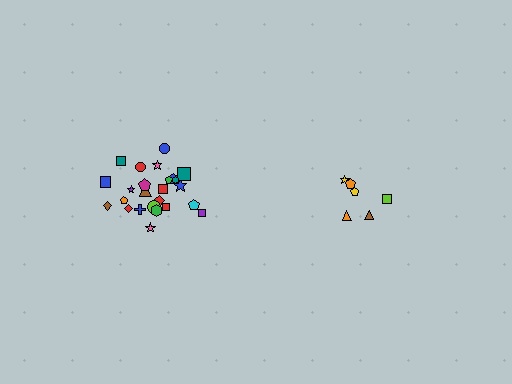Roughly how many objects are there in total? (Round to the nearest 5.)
Roughly 30 objects in total.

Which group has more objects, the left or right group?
The left group.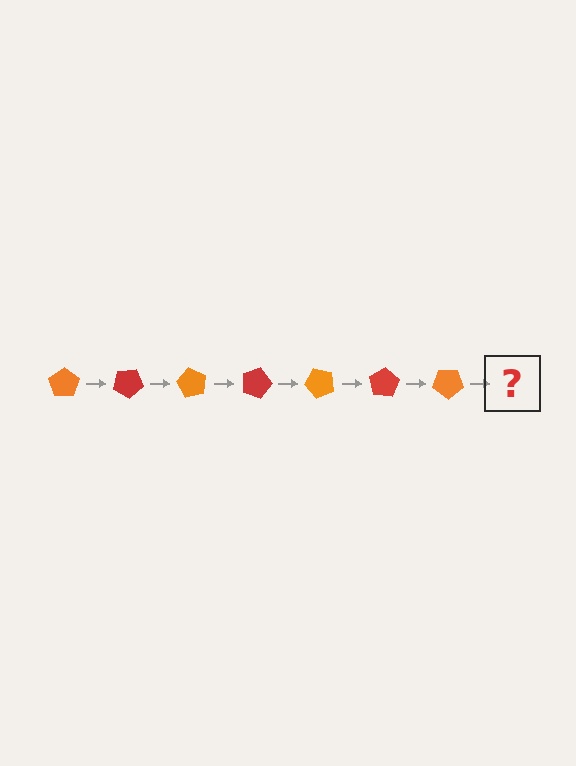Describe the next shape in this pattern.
It should be a red pentagon, rotated 210 degrees from the start.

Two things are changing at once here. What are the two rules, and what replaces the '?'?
The two rules are that it rotates 30 degrees each step and the color cycles through orange and red. The '?' should be a red pentagon, rotated 210 degrees from the start.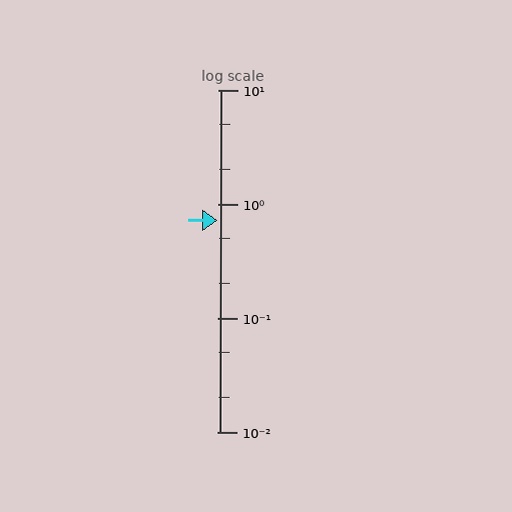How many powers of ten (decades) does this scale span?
The scale spans 3 decades, from 0.01 to 10.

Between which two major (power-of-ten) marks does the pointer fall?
The pointer is between 0.1 and 1.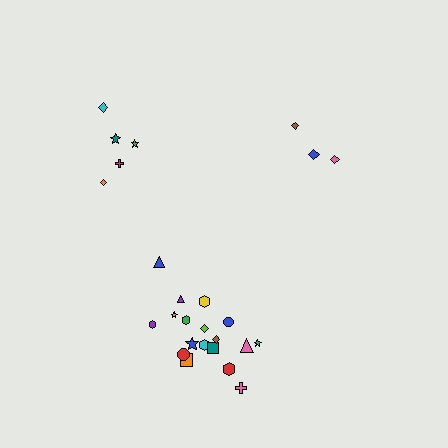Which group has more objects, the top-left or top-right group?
The top-left group.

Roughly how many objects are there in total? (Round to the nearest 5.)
Roughly 25 objects in total.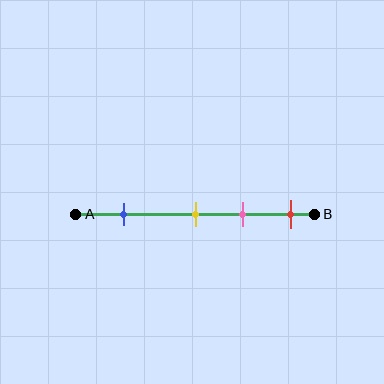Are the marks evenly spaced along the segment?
No, the marks are not evenly spaced.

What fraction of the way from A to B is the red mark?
The red mark is approximately 90% (0.9) of the way from A to B.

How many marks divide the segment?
There are 4 marks dividing the segment.